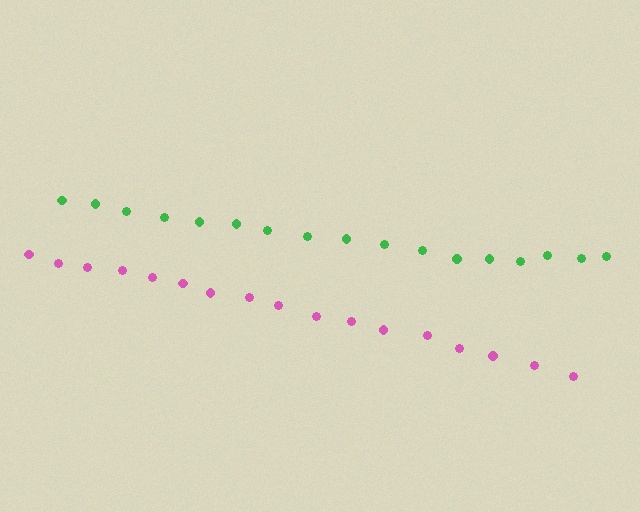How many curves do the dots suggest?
There are 2 distinct paths.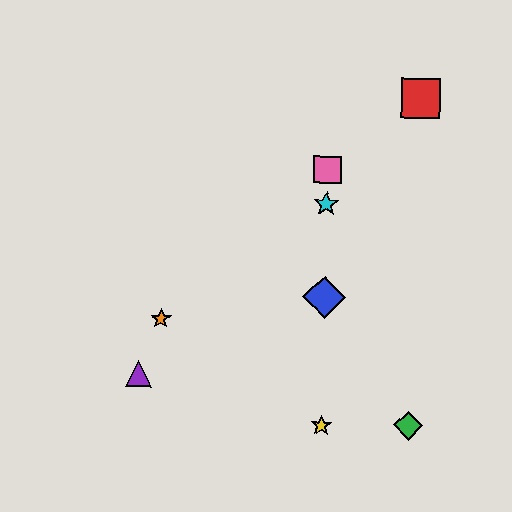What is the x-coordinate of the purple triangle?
The purple triangle is at x≈138.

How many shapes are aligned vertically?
4 shapes (the blue diamond, the yellow star, the cyan star, the pink square) are aligned vertically.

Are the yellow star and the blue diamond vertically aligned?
Yes, both are at x≈321.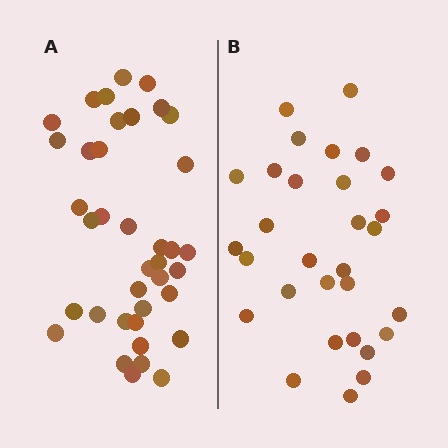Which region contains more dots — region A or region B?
Region A (the left region) has more dots.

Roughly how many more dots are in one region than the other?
Region A has roughly 8 or so more dots than region B.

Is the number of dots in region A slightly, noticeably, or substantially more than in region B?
Region A has noticeably more, but not dramatically so. The ratio is roughly 1.3 to 1.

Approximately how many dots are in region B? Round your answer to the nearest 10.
About 30 dots.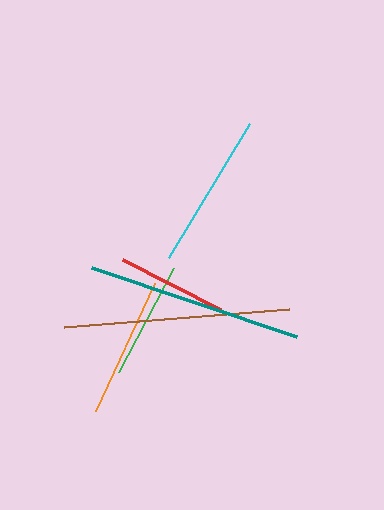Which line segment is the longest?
The brown line is the longest at approximately 226 pixels.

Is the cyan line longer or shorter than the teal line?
The teal line is longer than the cyan line.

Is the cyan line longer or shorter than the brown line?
The brown line is longer than the cyan line.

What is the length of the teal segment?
The teal segment is approximately 217 pixels long.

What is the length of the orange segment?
The orange segment is approximately 141 pixels long.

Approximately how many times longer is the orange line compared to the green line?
The orange line is approximately 1.2 times the length of the green line.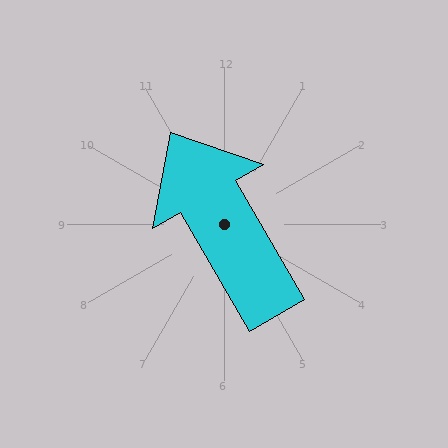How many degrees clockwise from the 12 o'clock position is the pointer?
Approximately 330 degrees.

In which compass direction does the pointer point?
Northwest.